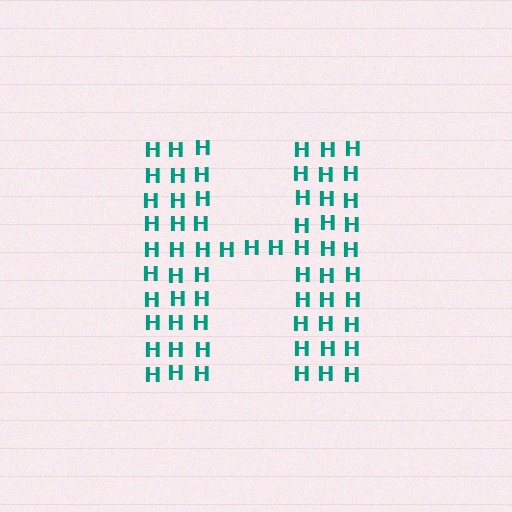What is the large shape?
The large shape is the letter H.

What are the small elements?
The small elements are letter H's.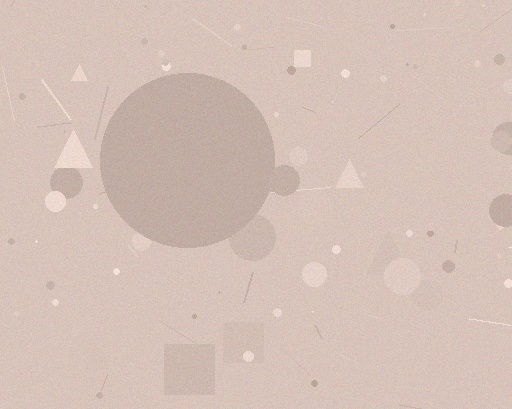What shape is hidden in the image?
A circle is hidden in the image.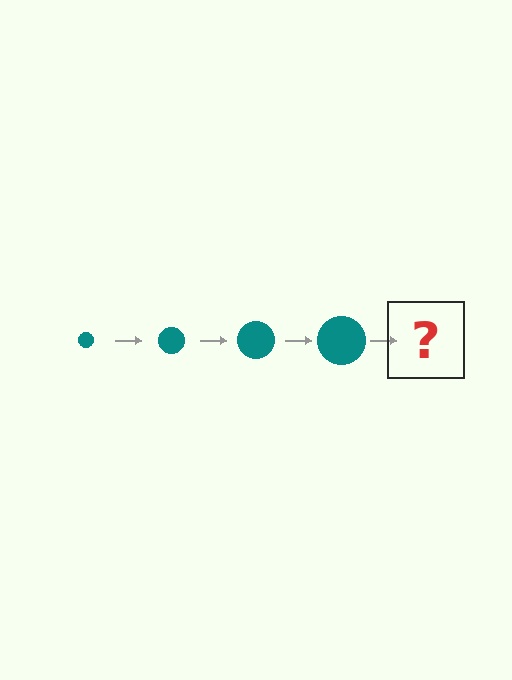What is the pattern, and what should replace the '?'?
The pattern is that the circle gets progressively larger each step. The '?' should be a teal circle, larger than the previous one.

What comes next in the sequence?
The next element should be a teal circle, larger than the previous one.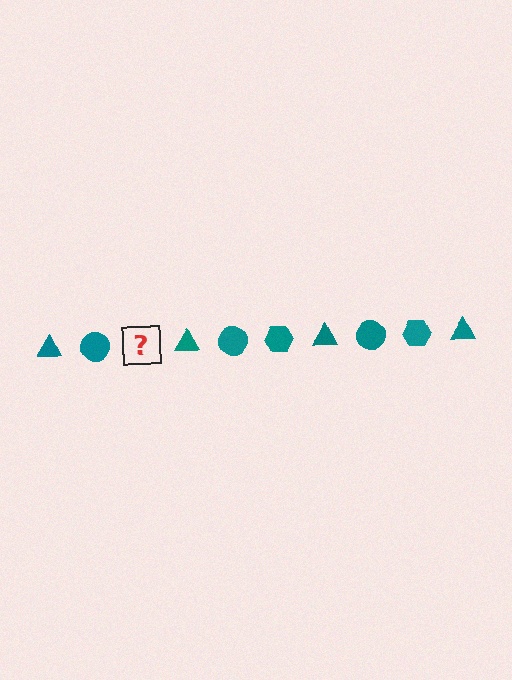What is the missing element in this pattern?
The missing element is a teal hexagon.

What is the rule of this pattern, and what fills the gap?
The rule is that the pattern cycles through triangle, circle, hexagon shapes in teal. The gap should be filled with a teal hexagon.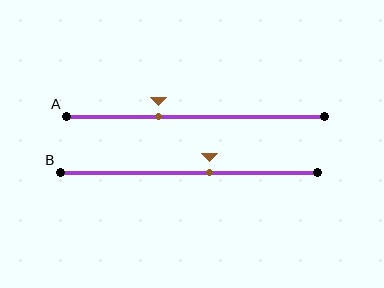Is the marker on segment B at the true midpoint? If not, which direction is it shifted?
No, the marker on segment B is shifted to the right by about 8% of the segment length.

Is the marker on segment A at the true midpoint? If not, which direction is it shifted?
No, the marker on segment A is shifted to the left by about 14% of the segment length.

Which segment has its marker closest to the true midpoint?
Segment B has its marker closest to the true midpoint.